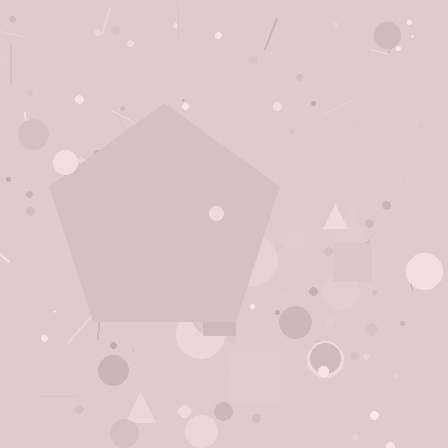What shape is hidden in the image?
A pentagon is hidden in the image.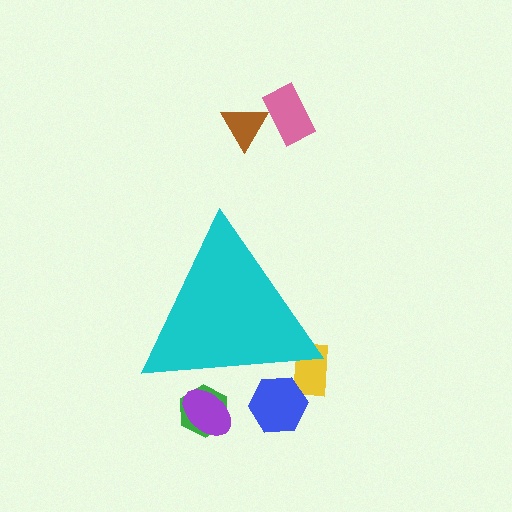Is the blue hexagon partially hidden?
Yes, the blue hexagon is partially hidden behind the cyan triangle.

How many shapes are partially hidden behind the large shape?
4 shapes are partially hidden.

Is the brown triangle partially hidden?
No, the brown triangle is fully visible.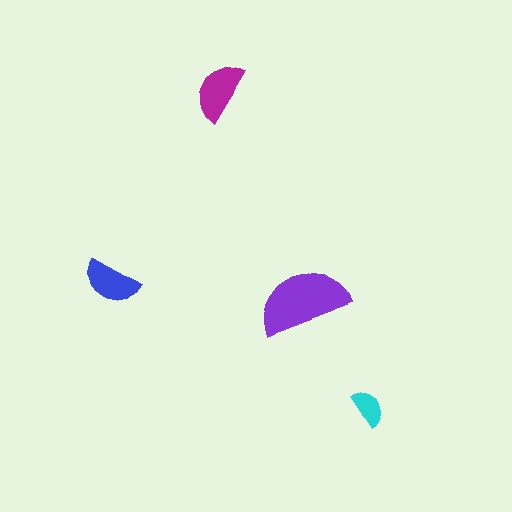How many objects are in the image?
There are 4 objects in the image.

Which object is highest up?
The magenta semicircle is topmost.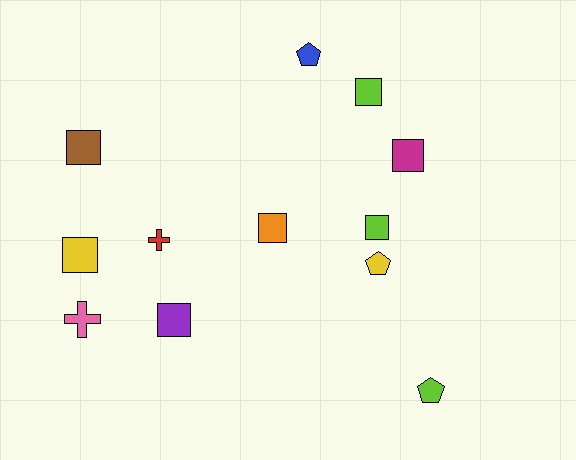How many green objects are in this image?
There are no green objects.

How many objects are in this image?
There are 12 objects.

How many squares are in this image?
There are 7 squares.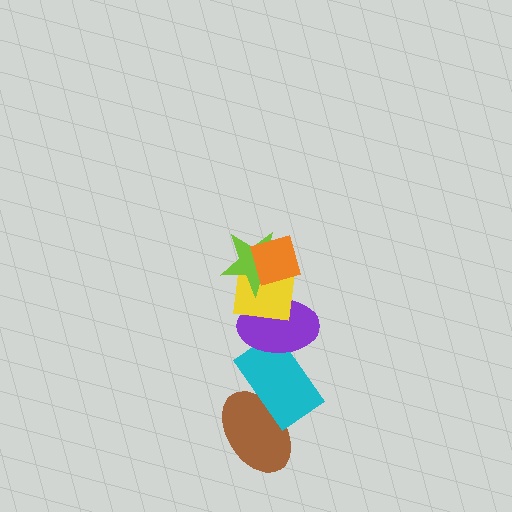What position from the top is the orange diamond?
The orange diamond is 1st from the top.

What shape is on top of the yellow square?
The lime star is on top of the yellow square.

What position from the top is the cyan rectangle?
The cyan rectangle is 5th from the top.